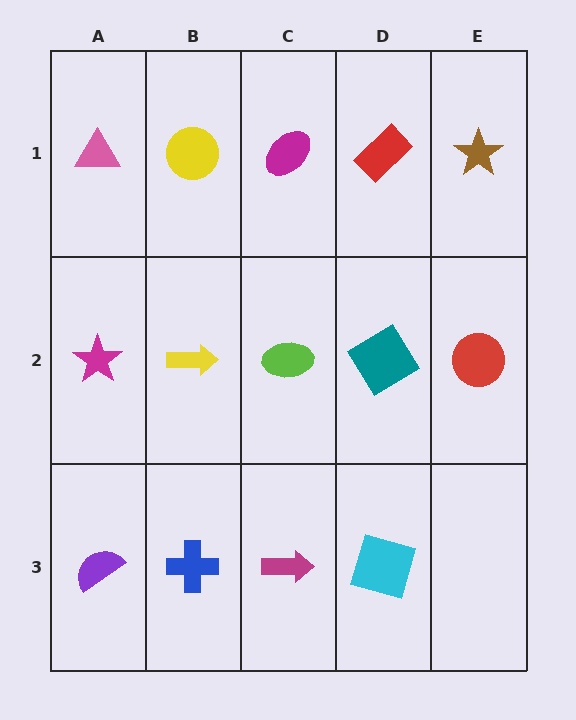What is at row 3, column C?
A magenta arrow.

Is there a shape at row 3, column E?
No, that cell is empty.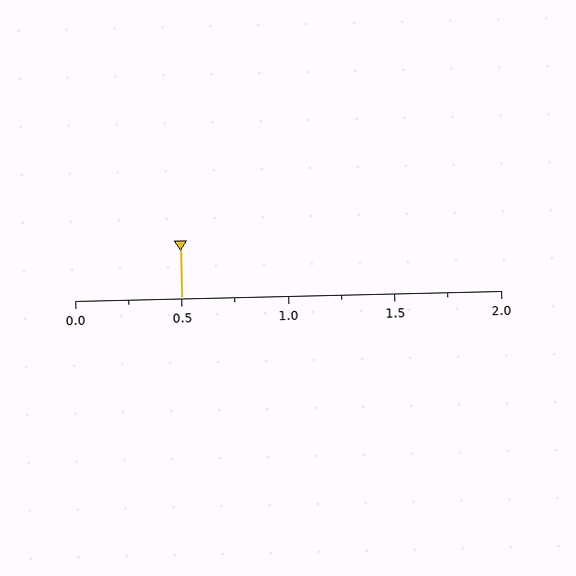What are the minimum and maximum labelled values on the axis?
The axis runs from 0.0 to 2.0.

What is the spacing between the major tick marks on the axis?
The major ticks are spaced 0.5 apart.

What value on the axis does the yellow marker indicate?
The marker indicates approximately 0.5.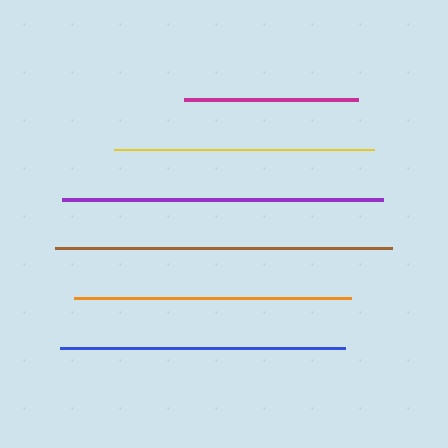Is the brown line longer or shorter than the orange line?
The brown line is longer than the orange line.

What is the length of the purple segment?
The purple segment is approximately 321 pixels long.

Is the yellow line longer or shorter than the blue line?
The blue line is longer than the yellow line.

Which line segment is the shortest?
The magenta line is the shortest at approximately 175 pixels.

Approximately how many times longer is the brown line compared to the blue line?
The brown line is approximately 1.2 times the length of the blue line.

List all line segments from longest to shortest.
From longest to shortest: brown, purple, blue, orange, yellow, magenta.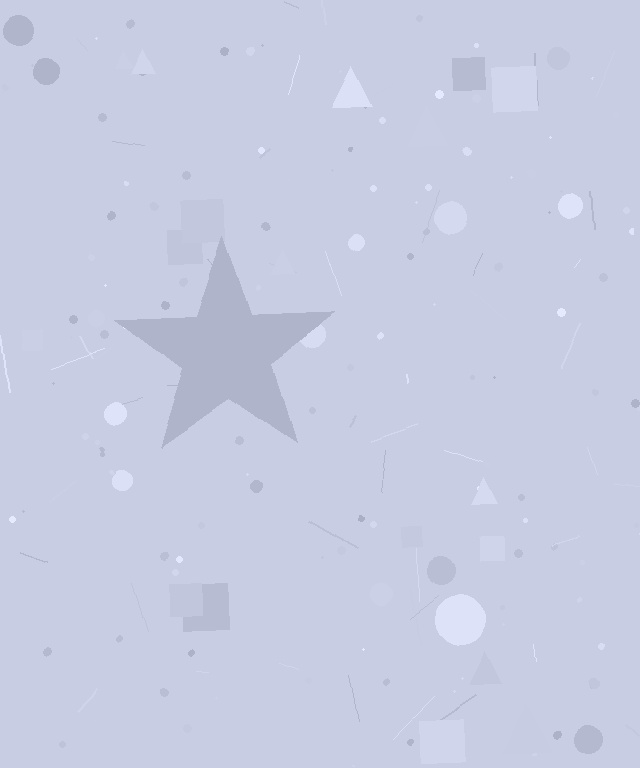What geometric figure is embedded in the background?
A star is embedded in the background.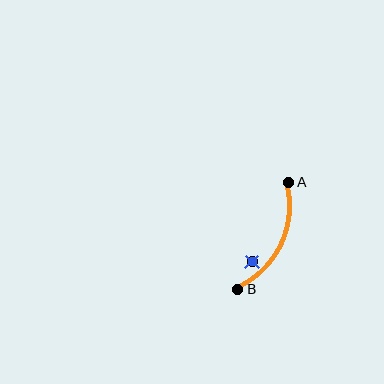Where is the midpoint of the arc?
The arc midpoint is the point on the curve farthest from the straight line joining A and B. It sits to the right of that line.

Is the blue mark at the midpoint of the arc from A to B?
No — the blue mark does not lie on the arc at all. It sits slightly inside the curve.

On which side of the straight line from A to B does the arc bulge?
The arc bulges to the right of the straight line connecting A and B.